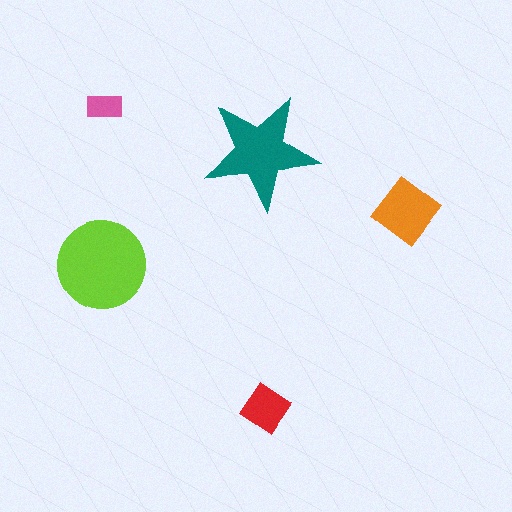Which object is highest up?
The pink rectangle is topmost.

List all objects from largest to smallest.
The lime circle, the teal star, the orange diamond, the red diamond, the pink rectangle.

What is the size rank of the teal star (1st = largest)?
2nd.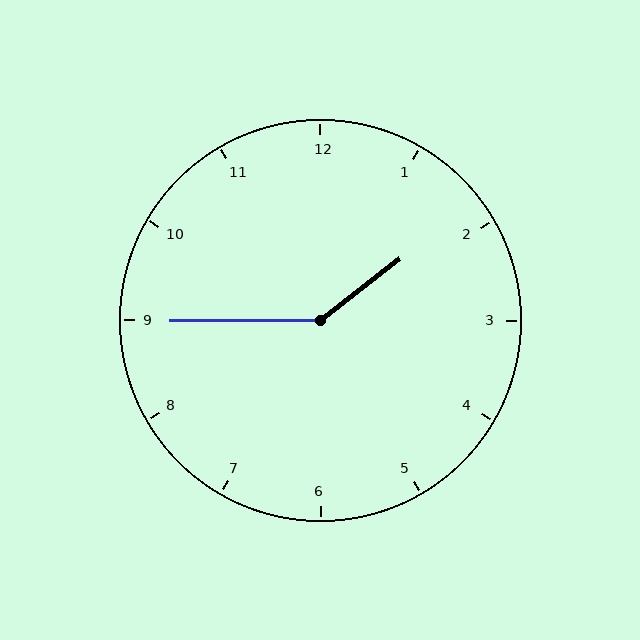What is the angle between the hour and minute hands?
Approximately 142 degrees.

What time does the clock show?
1:45.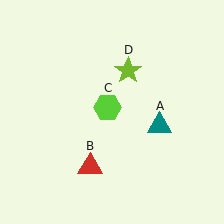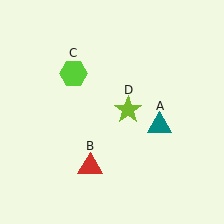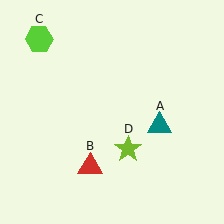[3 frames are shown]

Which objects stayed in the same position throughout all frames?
Teal triangle (object A) and red triangle (object B) remained stationary.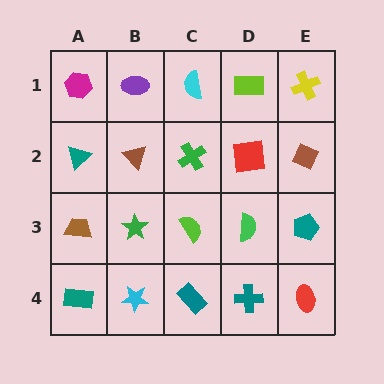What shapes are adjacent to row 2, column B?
A purple ellipse (row 1, column B), a green star (row 3, column B), a teal triangle (row 2, column A), a green cross (row 2, column C).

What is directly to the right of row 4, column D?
A red ellipse.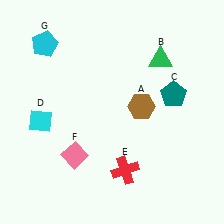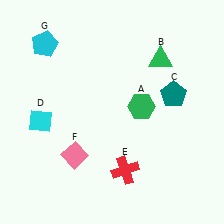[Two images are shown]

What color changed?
The hexagon (A) changed from brown in Image 1 to green in Image 2.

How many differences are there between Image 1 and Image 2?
There is 1 difference between the two images.